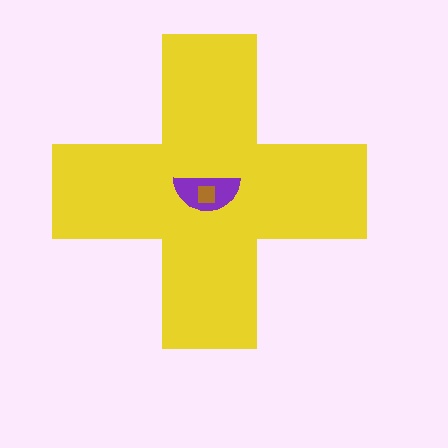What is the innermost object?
The brown square.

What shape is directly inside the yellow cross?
The purple semicircle.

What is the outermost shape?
The yellow cross.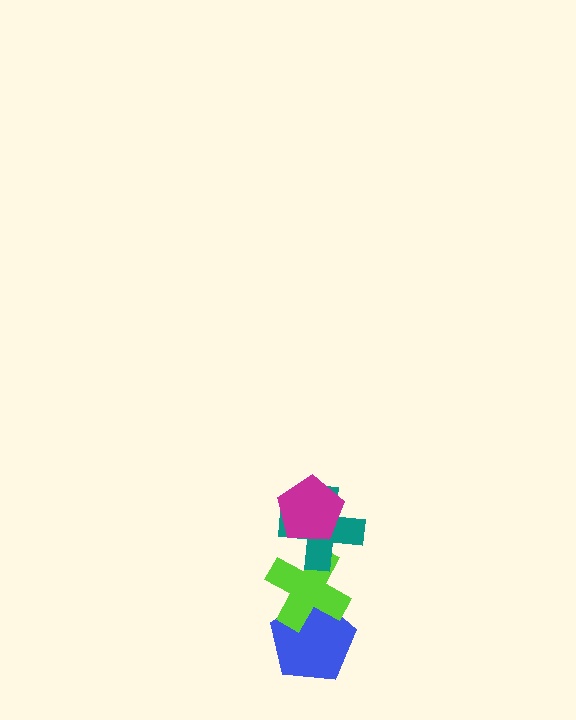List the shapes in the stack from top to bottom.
From top to bottom: the magenta pentagon, the teal cross, the lime cross, the blue pentagon.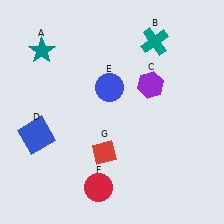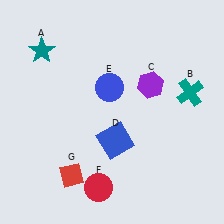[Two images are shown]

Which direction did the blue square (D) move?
The blue square (D) moved right.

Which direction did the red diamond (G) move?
The red diamond (G) moved left.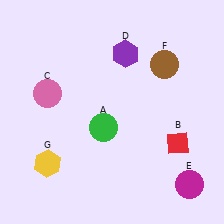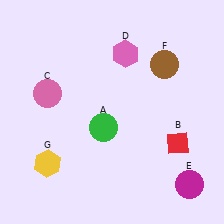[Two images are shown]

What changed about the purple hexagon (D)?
In Image 1, D is purple. In Image 2, it changed to pink.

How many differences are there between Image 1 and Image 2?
There is 1 difference between the two images.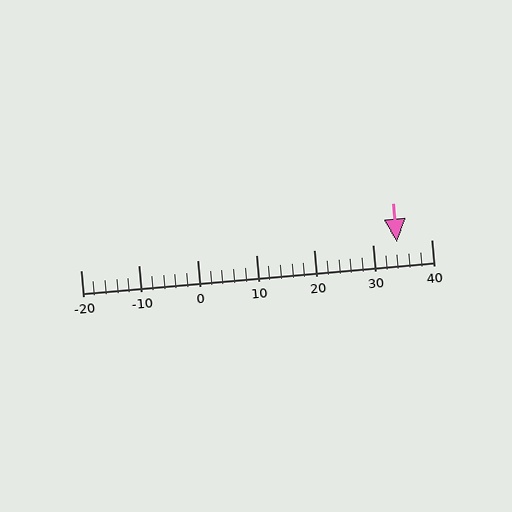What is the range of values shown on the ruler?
The ruler shows values from -20 to 40.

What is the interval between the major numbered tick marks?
The major tick marks are spaced 10 units apart.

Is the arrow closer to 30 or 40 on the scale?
The arrow is closer to 30.